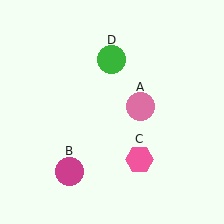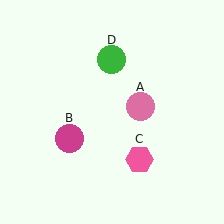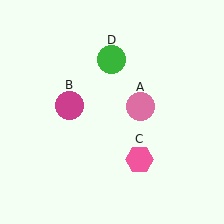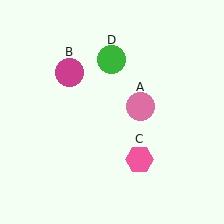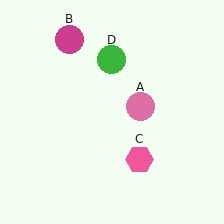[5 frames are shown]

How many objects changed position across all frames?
1 object changed position: magenta circle (object B).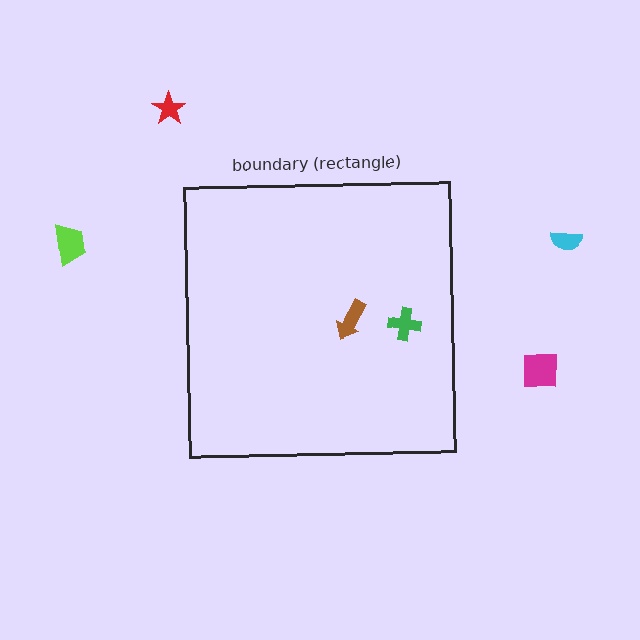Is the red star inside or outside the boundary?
Outside.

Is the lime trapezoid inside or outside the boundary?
Outside.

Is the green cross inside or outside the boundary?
Inside.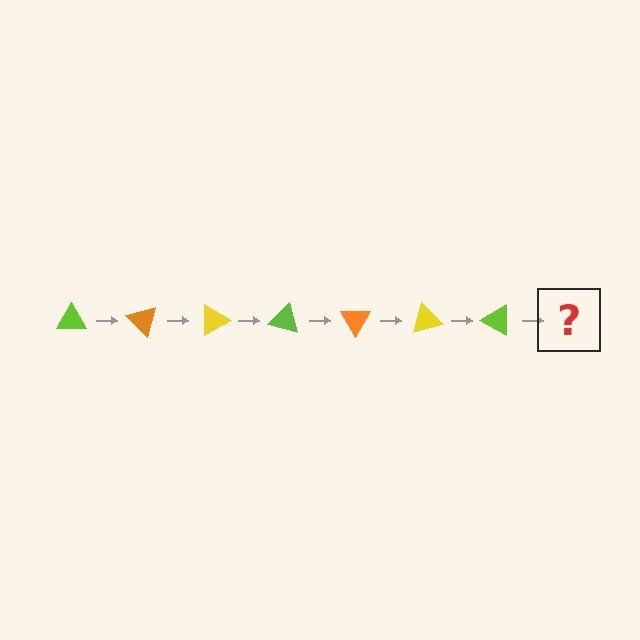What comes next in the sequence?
The next element should be an orange triangle, rotated 315 degrees from the start.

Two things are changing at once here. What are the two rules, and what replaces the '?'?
The two rules are that it rotates 45 degrees each step and the color cycles through lime, orange, and yellow. The '?' should be an orange triangle, rotated 315 degrees from the start.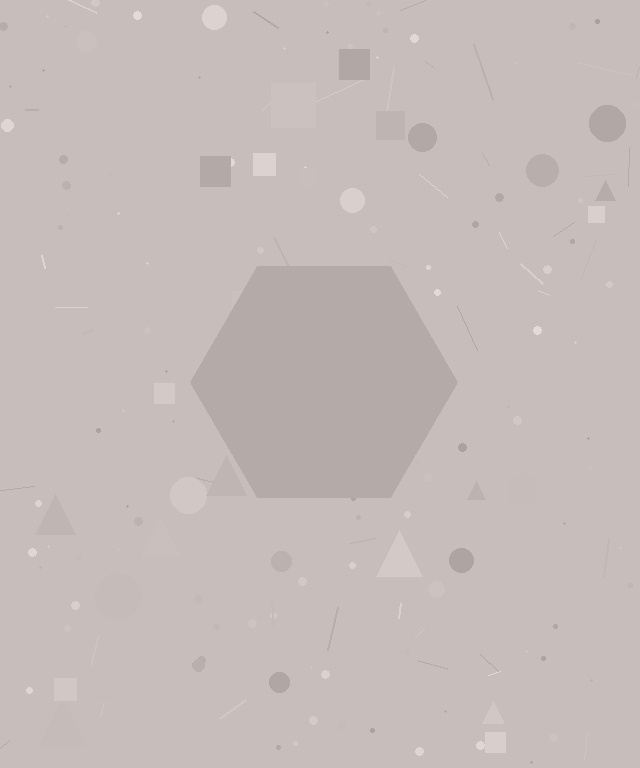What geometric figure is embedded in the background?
A hexagon is embedded in the background.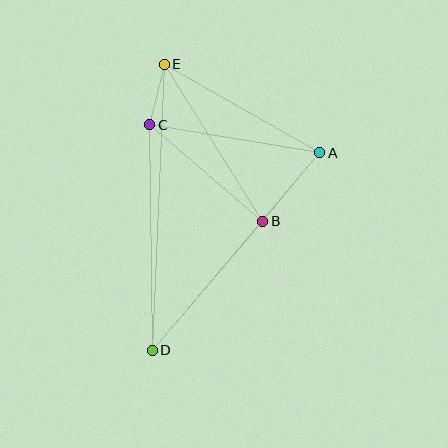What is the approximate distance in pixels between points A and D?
The distance between A and D is approximately 259 pixels.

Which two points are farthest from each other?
Points D and E are farthest from each other.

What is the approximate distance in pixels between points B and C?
The distance between B and C is approximately 149 pixels.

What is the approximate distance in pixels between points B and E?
The distance between B and E is approximately 185 pixels.